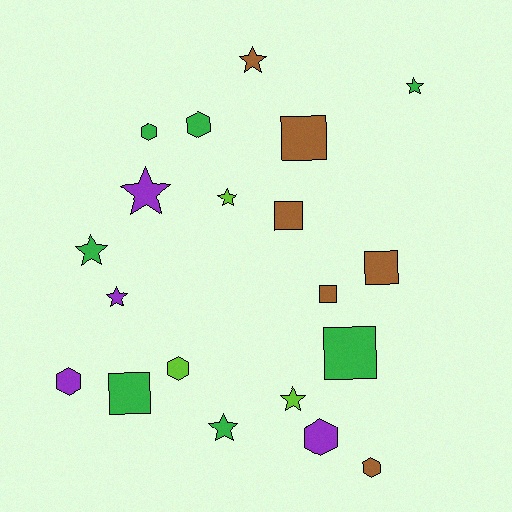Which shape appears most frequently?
Star, with 8 objects.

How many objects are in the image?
There are 20 objects.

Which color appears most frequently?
Green, with 7 objects.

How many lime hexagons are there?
There is 1 lime hexagon.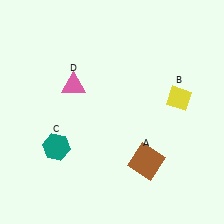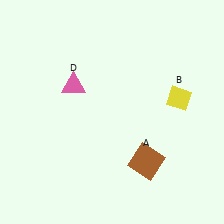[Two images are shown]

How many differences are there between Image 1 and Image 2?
There is 1 difference between the two images.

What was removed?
The teal hexagon (C) was removed in Image 2.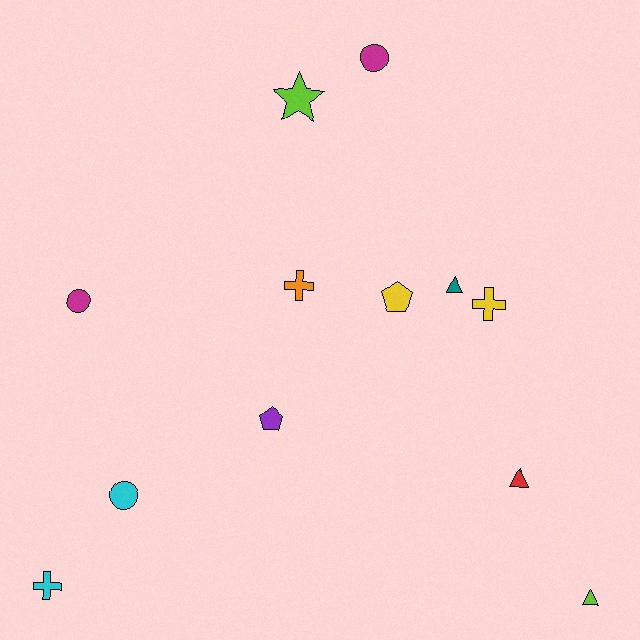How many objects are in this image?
There are 12 objects.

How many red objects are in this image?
There is 1 red object.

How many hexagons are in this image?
There are no hexagons.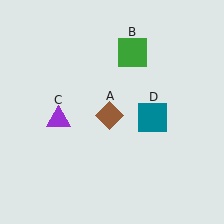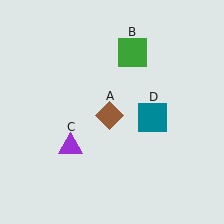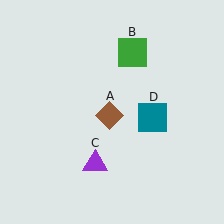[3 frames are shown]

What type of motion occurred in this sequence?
The purple triangle (object C) rotated counterclockwise around the center of the scene.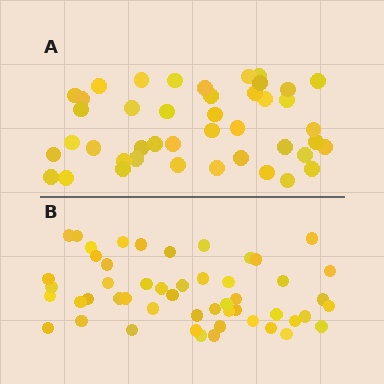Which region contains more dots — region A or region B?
Region B (the bottom region) has more dots.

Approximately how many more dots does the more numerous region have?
Region B has roughly 8 or so more dots than region A.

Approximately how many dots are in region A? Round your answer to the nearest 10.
About 40 dots. (The exact count is 43, which rounds to 40.)